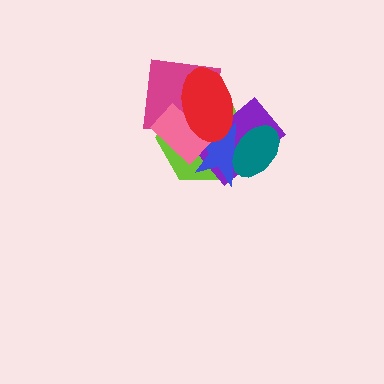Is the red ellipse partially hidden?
No, no other shape covers it.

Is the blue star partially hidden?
Yes, it is partially covered by another shape.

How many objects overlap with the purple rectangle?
6 objects overlap with the purple rectangle.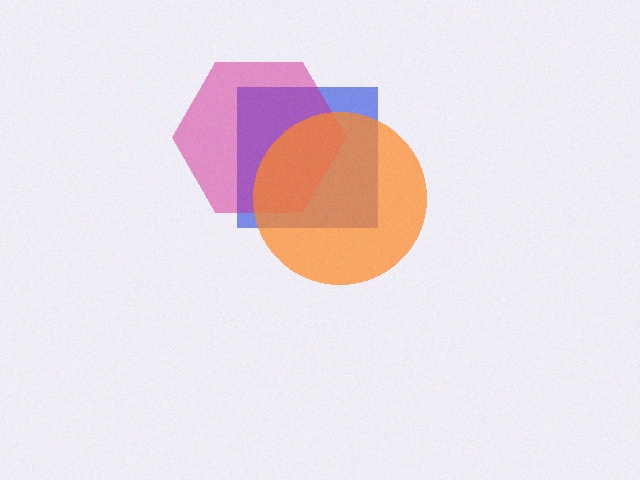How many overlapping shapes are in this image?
There are 3 overlapping shapes in the image.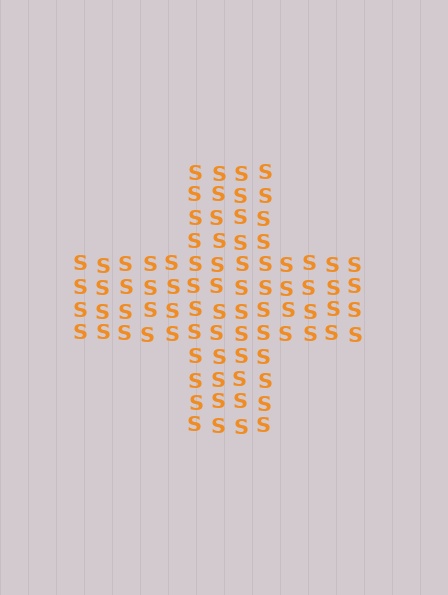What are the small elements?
The small elements are letter S's.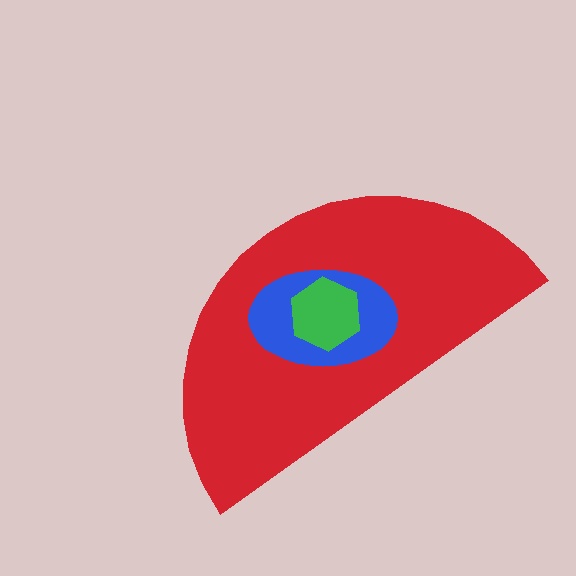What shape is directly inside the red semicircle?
The blue ellipse.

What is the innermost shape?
The green hexagon.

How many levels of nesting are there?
3.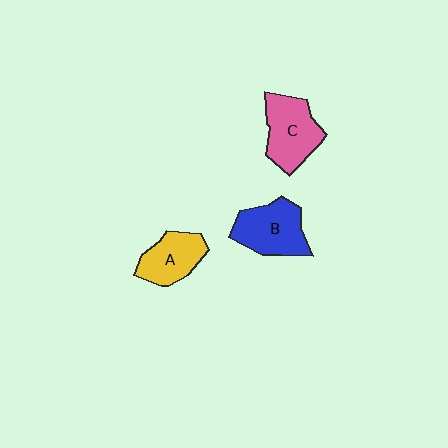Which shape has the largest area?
Shape C (pink).